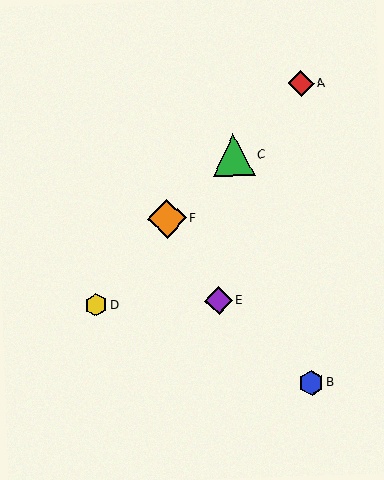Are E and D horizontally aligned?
Yes, both are at y≈301.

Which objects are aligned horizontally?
Objects D, E are aligned horizontally.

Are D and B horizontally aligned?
No, D is at y≈305 and B is at y≈383.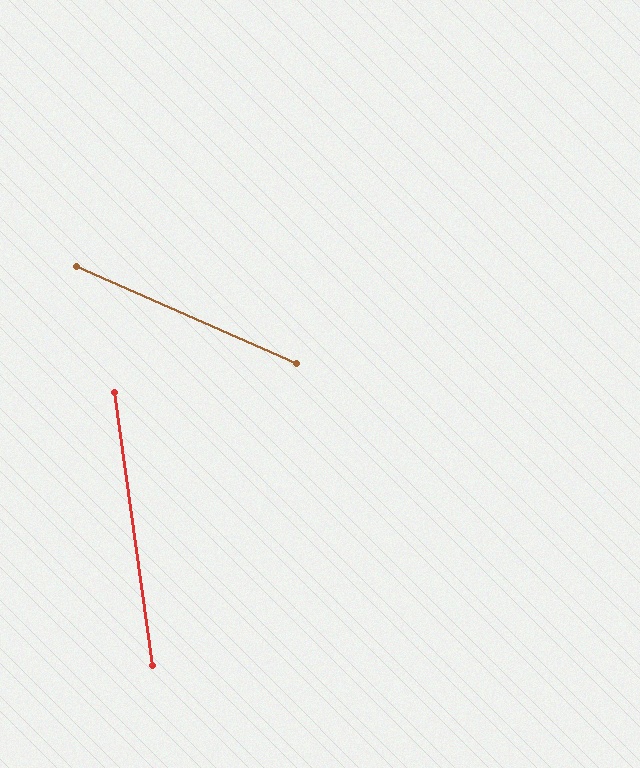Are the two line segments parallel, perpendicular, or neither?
Neither parallel nor perpendicular — they differ by about 58°.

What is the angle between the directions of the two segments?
Approximately 58 degrees.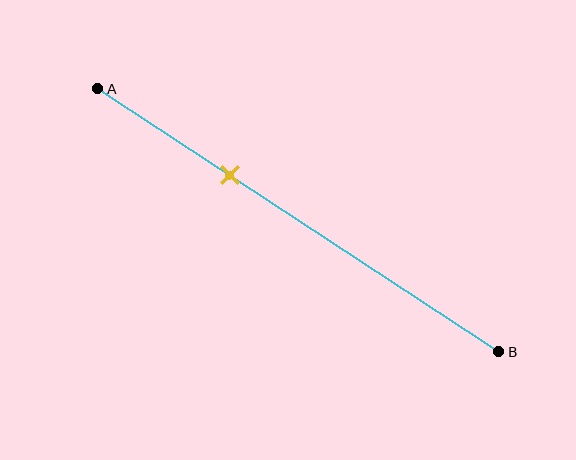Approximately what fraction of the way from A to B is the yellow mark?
The yellow mark is approximately 35% of the way from A to B.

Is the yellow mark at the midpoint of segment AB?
No, the mark is at about 35% from A, not at the 50% midpoint.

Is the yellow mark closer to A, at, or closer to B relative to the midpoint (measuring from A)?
The yellow mark is closer to point A than the midpoint of segment AB.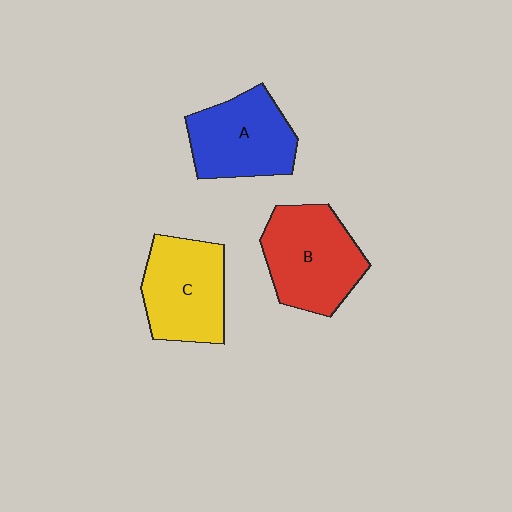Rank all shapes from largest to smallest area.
From largest to smallest: B (red), C (yellow), A (blue).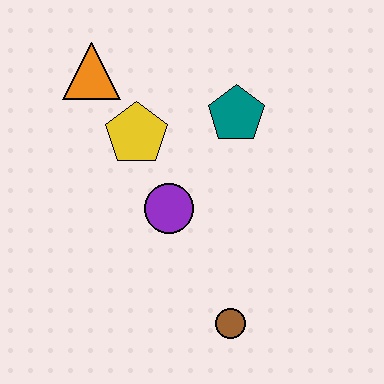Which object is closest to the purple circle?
The yellow pentagon is closest to the purple circle.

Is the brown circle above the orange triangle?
No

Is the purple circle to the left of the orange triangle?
No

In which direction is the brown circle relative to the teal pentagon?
The brown circle is below the teal pentagon.